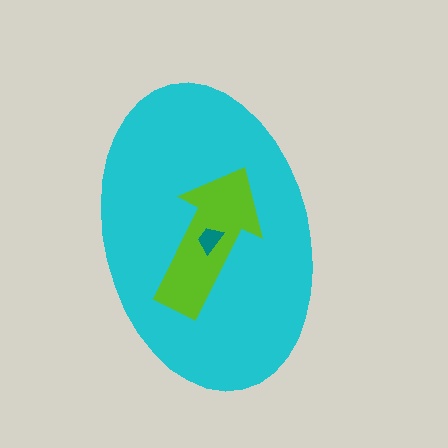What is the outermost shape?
The cyan ellipse.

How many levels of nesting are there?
3.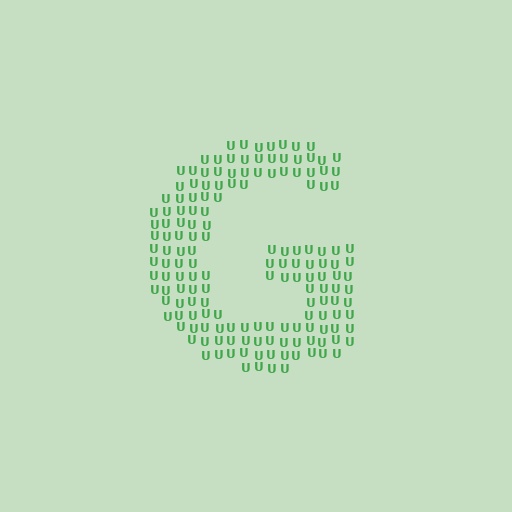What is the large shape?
The large shape is the letter G.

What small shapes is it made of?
It is made of small letter U's.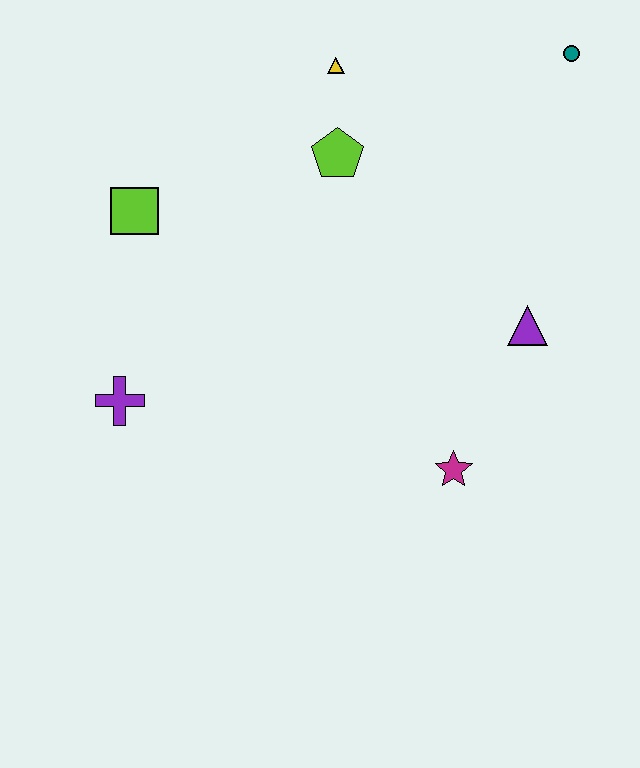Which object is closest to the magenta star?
The purple triangle is closest to the magenta star.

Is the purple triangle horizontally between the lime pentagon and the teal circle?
Yes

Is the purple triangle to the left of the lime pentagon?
No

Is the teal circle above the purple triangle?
Yes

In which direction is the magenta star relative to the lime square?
The magenta star is to the right of the lime square.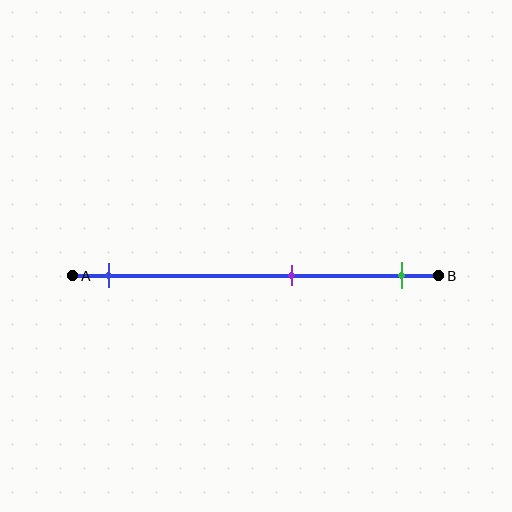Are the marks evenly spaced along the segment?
No, the marks are not evenly spaced.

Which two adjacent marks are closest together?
The purple and green marks are the closest adjacent pair.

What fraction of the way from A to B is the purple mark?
The purple mark is approximately 60% (0.6) of the way from A to B.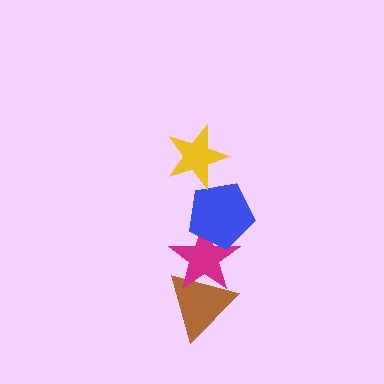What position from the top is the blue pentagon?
The blue pentagon is 2nd from the top.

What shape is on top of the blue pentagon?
The yellow star is on top of the blue pentagon.